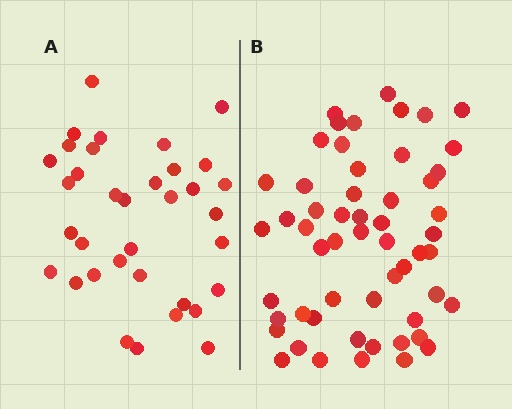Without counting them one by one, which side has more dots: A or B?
Region B (the right region) has more dots.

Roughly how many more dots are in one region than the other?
Region B has approximately 20 more dots than region A.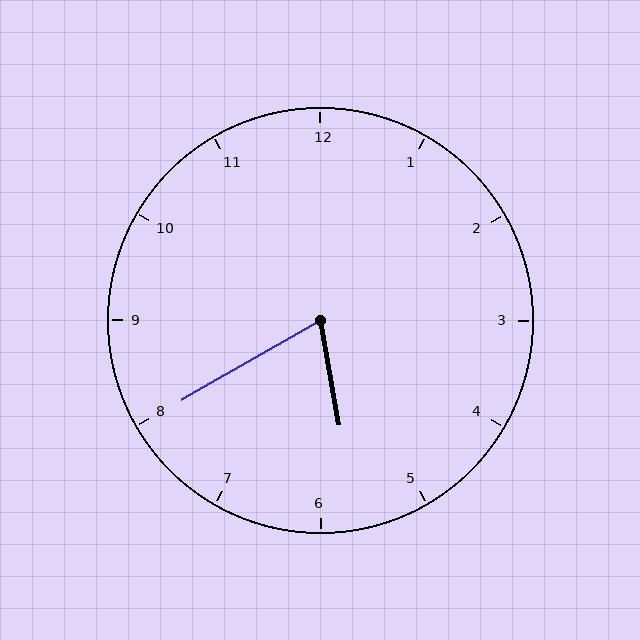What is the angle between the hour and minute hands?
Approximately 70 degrees.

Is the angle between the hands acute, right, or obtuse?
It is acute.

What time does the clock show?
5:40.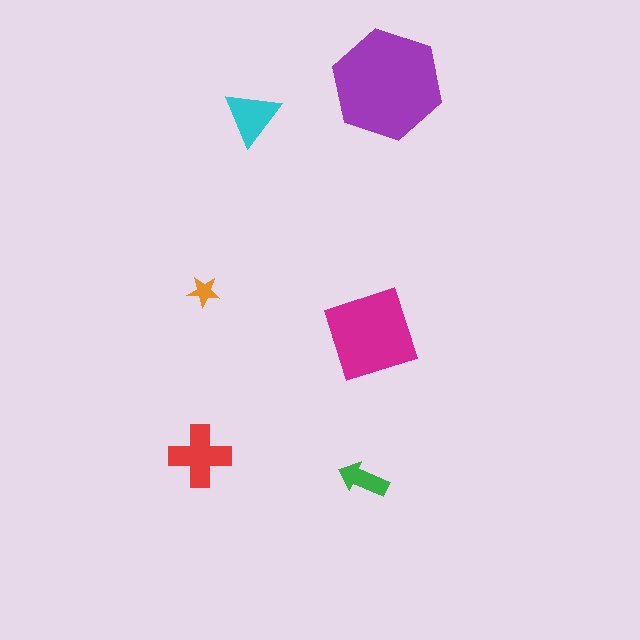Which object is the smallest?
The orange star.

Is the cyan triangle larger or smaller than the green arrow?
Larger.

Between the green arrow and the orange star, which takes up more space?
The green arrow.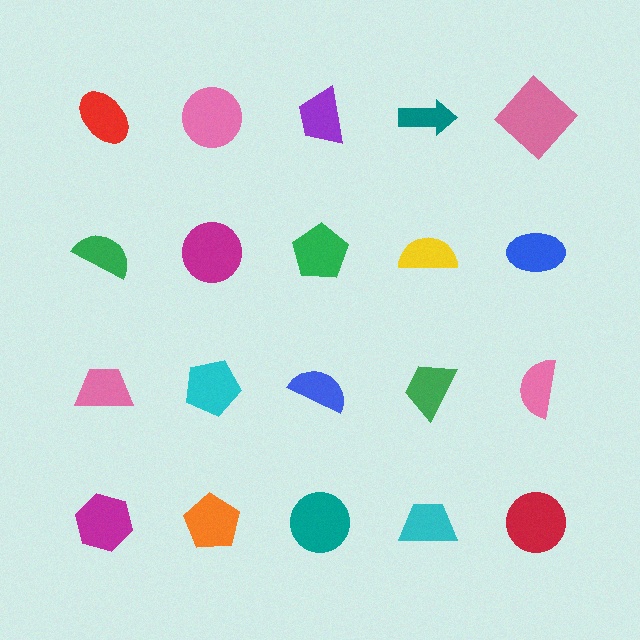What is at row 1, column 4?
A teal arrow.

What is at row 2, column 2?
A magenta circle.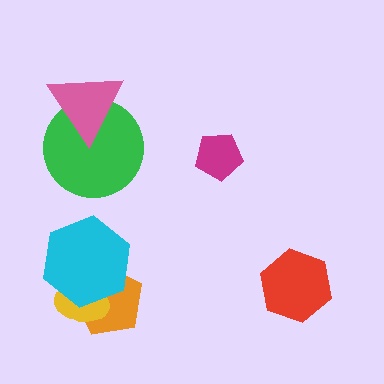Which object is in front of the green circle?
The pink triangle is in front of the green circle.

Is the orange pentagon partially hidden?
Yes, it is partially covered by another shape.